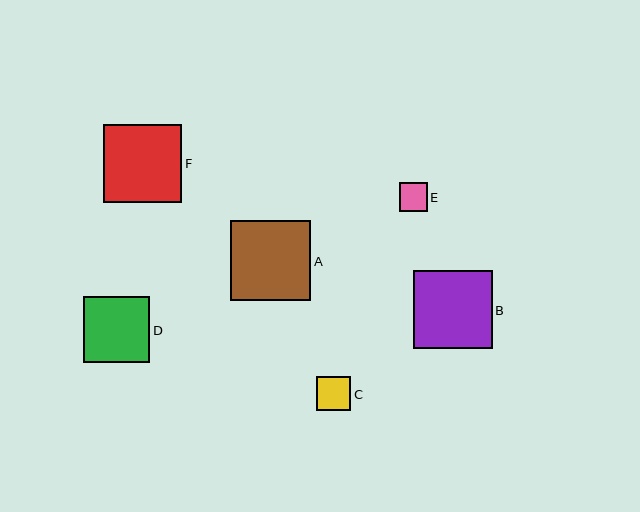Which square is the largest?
Square A is the largest with a size of approximately 80 pixels.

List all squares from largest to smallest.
From largest to smallest: A, B, F, D, C, E.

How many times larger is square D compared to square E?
Square D is approximately 2.3 times the size of square E.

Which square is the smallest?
Square E is the smallest with a size of approximately 28 pixels.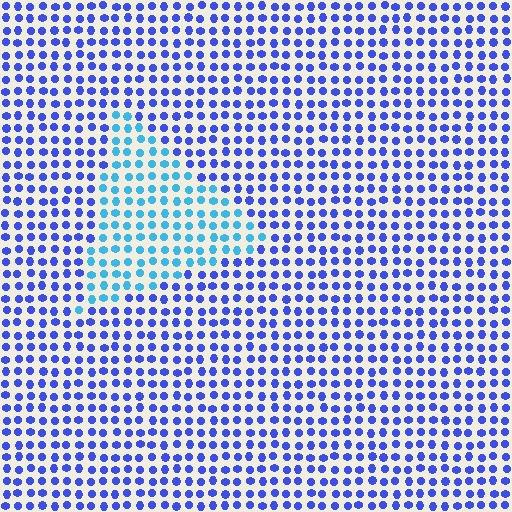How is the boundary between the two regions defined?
The boundary is defined purely by a slight shift in hue (about 39 degrees). Spacing, size, and orientation are identical on both sides.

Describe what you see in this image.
The image is filled with small blue elements in a uniform arrangement. A triangle-shaped region is visible where the elements are tinted to a slightly different hue, forming a subtle color boundary.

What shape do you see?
I see a triangle.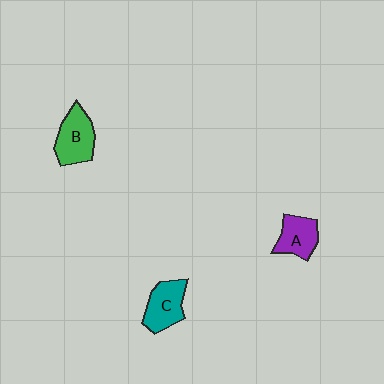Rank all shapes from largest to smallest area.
From largest to smallest: B (green), C (teal), A (purple).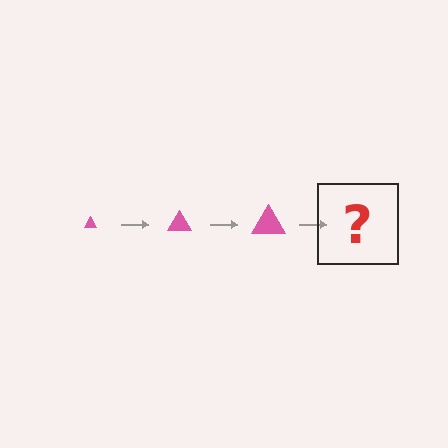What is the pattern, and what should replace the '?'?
The pattern is that the triangle gets progressively larger each step. The '?' should be a pink triangle, larger than the previous one.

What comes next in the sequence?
The next element should be a pink triangle, larger than the previous one.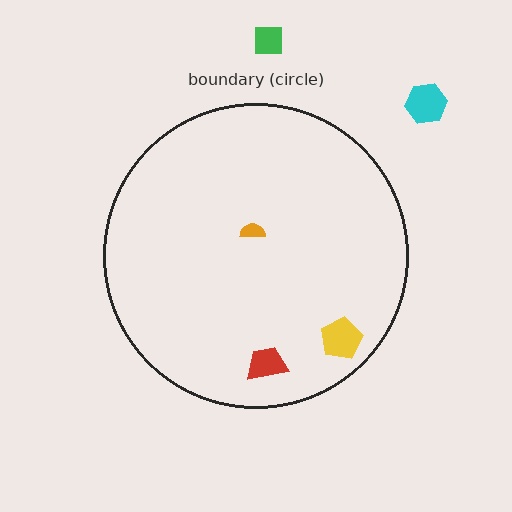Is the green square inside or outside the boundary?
Outside.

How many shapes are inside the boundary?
3 inside, 2 outside.